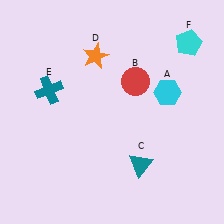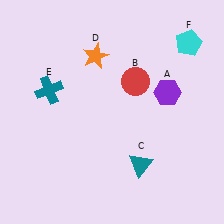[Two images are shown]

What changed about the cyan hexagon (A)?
In Image 1, A is cyan. In Image 2, it changed to purple.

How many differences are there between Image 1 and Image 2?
There is 1 difference between the two images.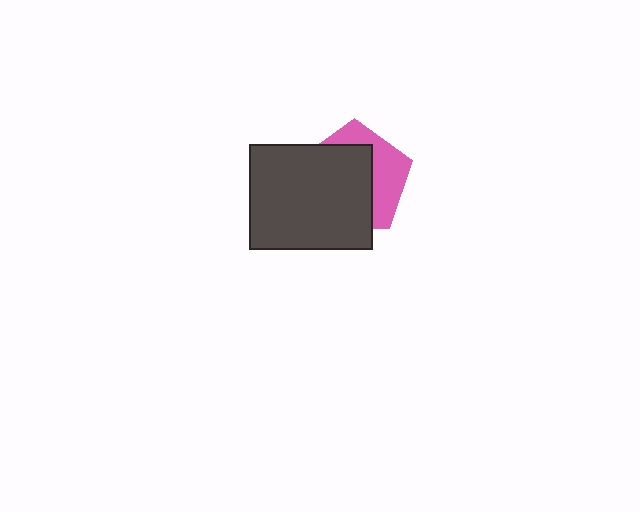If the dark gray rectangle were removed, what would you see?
You would see the complete pink pentagon.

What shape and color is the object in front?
The object in front is a dark gray rectangle.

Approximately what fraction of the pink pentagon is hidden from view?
Roughly 63% of the pink pentagon is hidden behind the dark gray rectangle.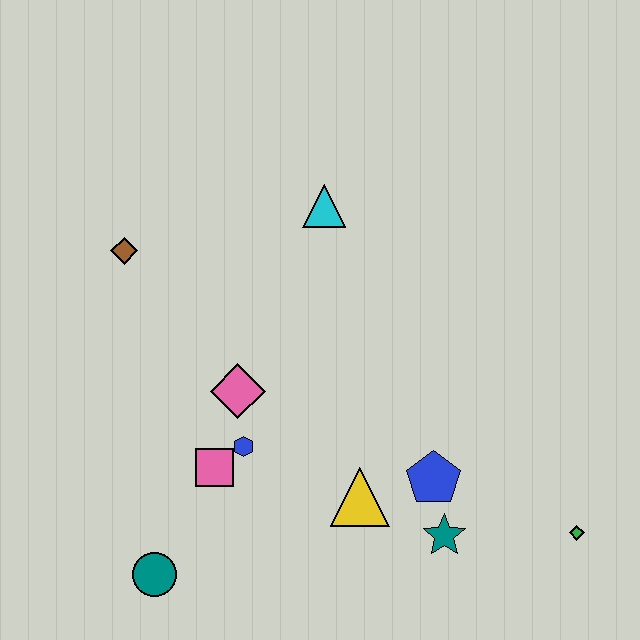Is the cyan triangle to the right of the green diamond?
No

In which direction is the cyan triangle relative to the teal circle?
The cyan triangle is above the teal circle.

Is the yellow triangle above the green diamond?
Yes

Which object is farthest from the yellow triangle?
The brown diamond is farthest from the yellow triangle.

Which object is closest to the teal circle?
The pink square is closest to the teal circle.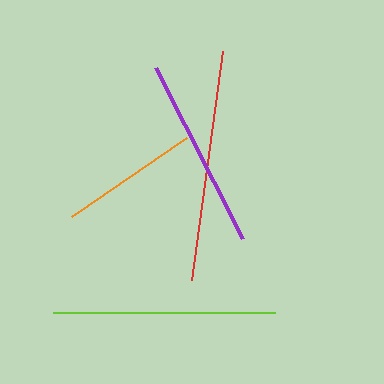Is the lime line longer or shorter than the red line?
The red line is longer than the lime line.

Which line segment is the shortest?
The orange line is the shortest at approximately 139 pixels.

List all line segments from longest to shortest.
From longest to shortest: red, lime, purple, orange.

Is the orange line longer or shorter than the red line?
The red line is longer than the orange line.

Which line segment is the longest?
The red line is the longest at approximately 231 pixels.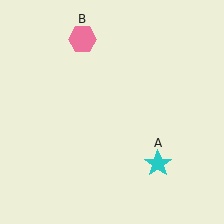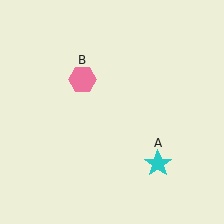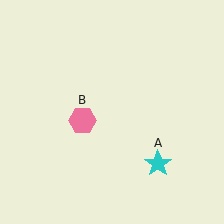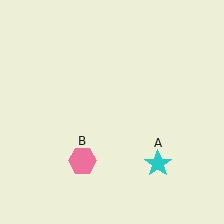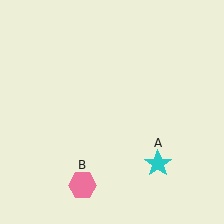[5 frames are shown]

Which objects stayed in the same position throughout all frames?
Cyan star (object A) remained stationary.